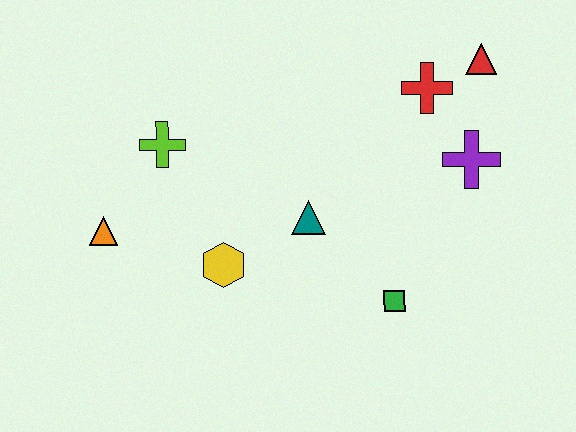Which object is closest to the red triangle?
The red cross is closest to the red triangle.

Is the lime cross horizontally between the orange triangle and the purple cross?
Yes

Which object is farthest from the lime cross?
The red triangle is farthest from the lime cross.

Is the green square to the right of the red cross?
No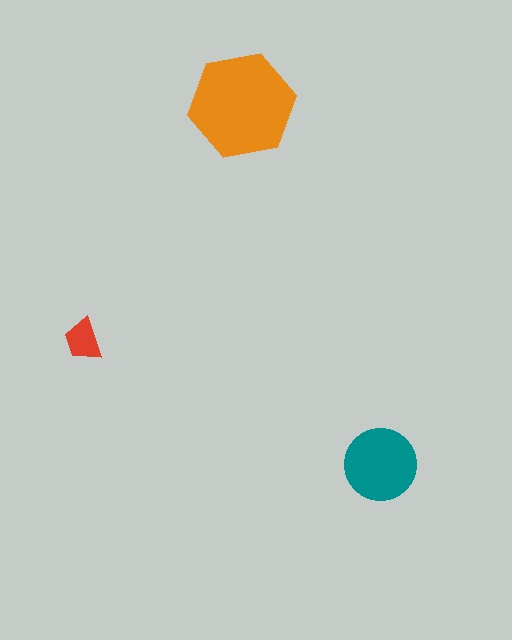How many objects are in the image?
There are 3 objects in the image.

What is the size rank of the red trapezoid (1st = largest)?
3rd.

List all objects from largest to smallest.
The orange hexagon, the teal circle, the red trapezoid.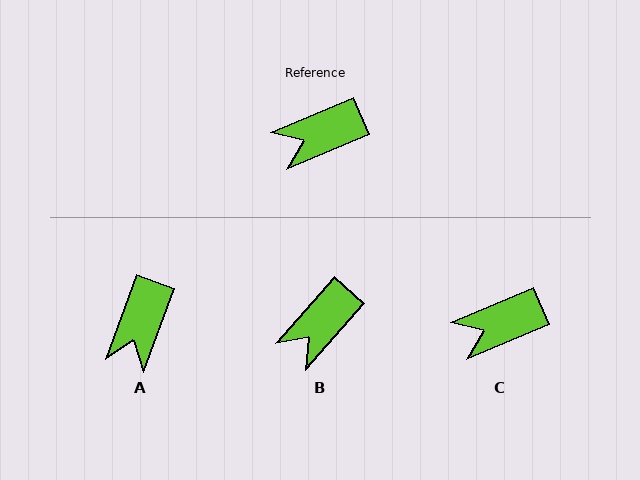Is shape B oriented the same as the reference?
No, it is off by about 25 degrees.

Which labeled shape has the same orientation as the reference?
C.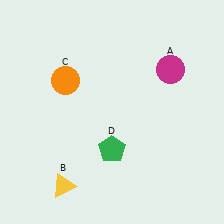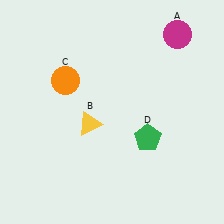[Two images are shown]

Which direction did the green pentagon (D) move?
The green pentagon (D) moved right.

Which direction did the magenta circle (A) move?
The magenta circle (A) moved up.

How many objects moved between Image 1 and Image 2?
3 objects moved between the two images.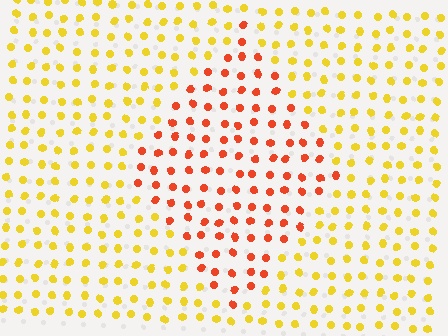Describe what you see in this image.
The image is filled with small yellow elements in a uniform arrangement. A diamond-shaped region is visible where the elements are tinted to a slightly different hue, forming a subtle color boundary.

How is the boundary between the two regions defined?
The boundary is defined purely by a slight shift in hue (about 44 degrees). Spacing, size, and orientation are identical on both sides.